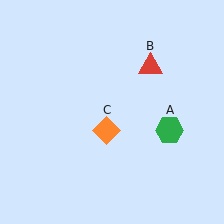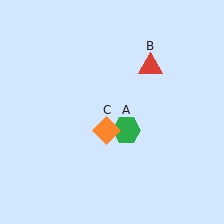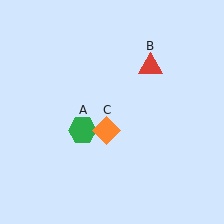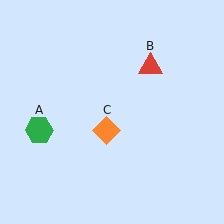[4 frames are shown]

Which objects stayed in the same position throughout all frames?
Red triangle (object B) and orange diamond (object C) remained stationary.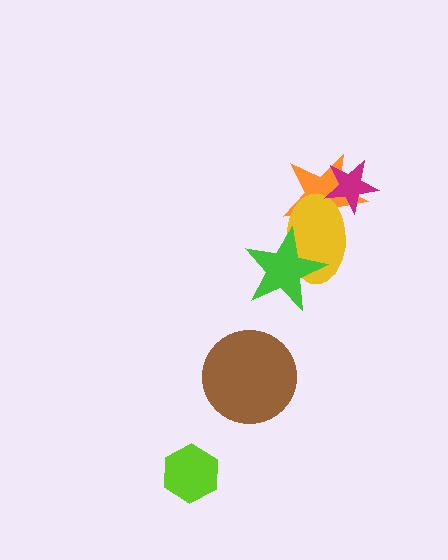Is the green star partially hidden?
No, no other shape covers it.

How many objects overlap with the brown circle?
0 objects overlap with the brown circle.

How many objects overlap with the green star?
1 object overlaps with the green star.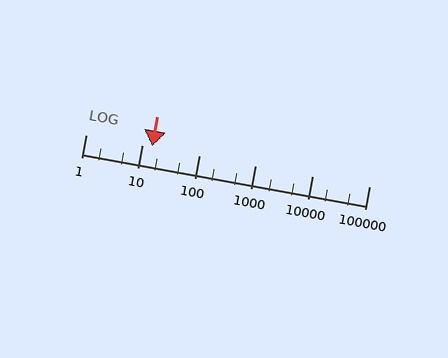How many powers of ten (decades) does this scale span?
The scale spans 5 decades, from 1 to 100000.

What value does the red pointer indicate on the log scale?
The pointer indicates approximately 15.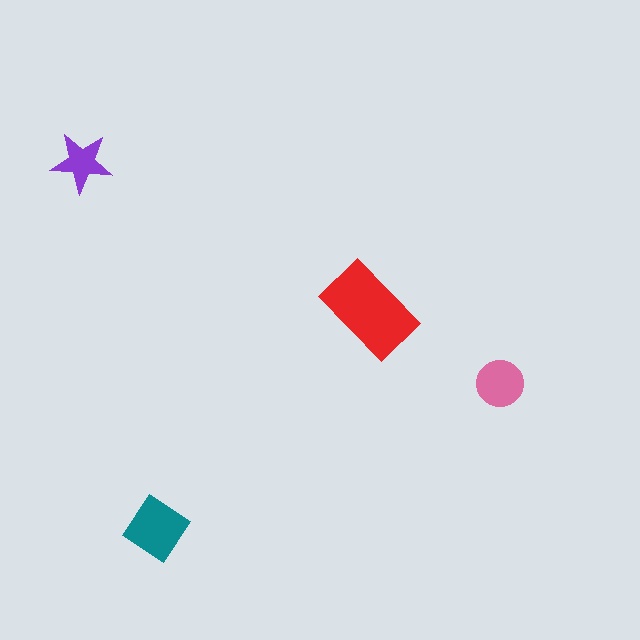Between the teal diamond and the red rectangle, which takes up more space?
The red rectangle.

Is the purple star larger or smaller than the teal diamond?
Smaller.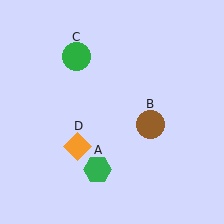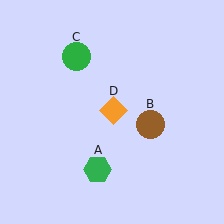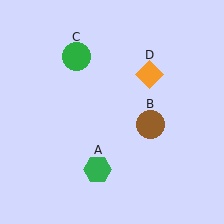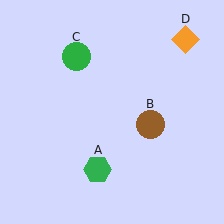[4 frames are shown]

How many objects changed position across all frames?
1 object changed position: orange diamond (object D).